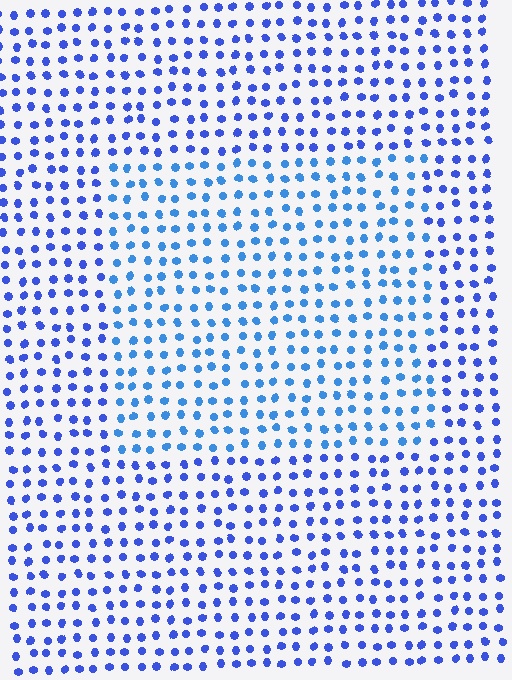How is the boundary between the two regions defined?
The boundary is defined purely by a slight shift in hue (about 21 degrees). Spacing, size, and orientation are identical on both sides.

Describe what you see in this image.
The image is filled with small blue elements in a uniform arrangement. A rectangle-shaped region is visible where the elements are tinted to a slightly different hue, forming a subtle color boundary.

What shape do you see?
I see a rectangle.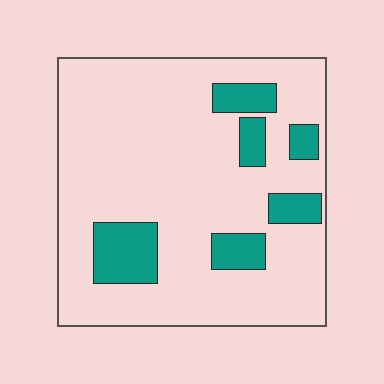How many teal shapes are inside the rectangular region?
6.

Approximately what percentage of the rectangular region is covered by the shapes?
Approximately 15%.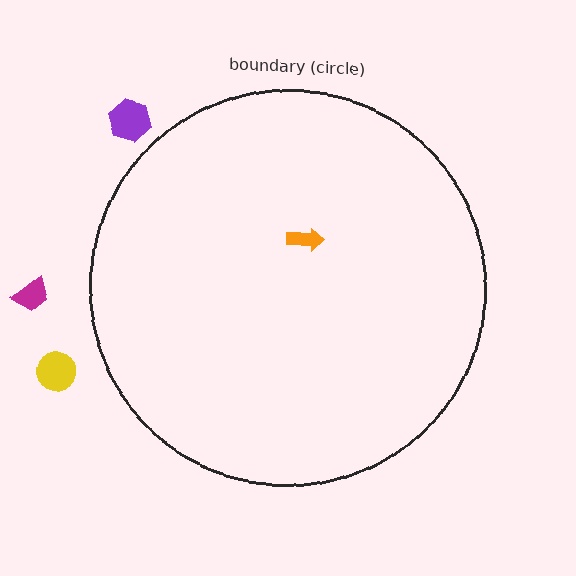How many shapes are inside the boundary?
1 inside, 3 outside.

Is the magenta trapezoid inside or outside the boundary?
Outside.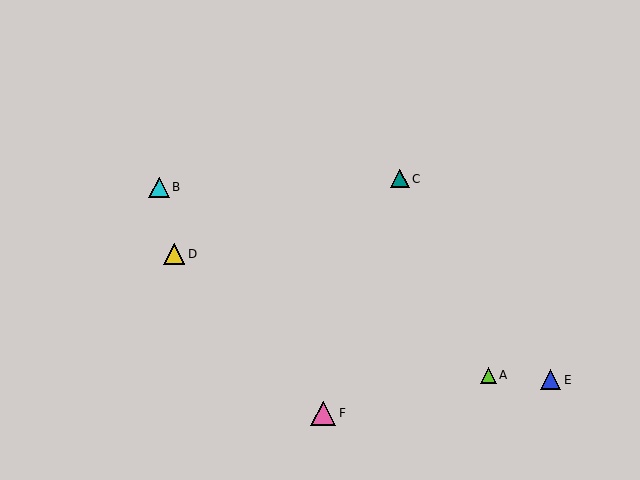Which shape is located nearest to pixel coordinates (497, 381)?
The lime triangle (labeled A) at (488, 375) is nearest to that location.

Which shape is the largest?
The pink triangle (labeled F) is the largest.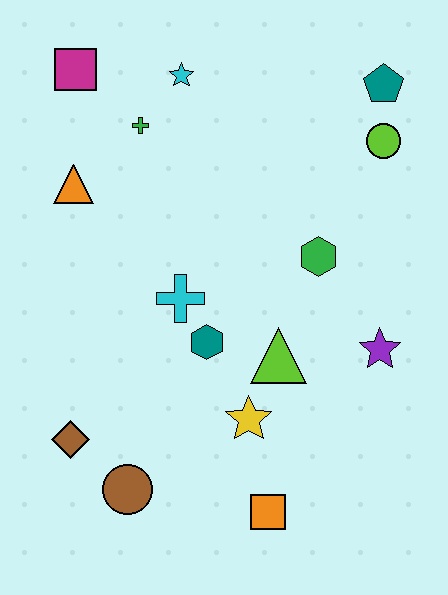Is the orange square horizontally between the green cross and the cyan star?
No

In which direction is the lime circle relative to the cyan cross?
The lime circle is to the right of the cyan cross.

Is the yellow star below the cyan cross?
Yes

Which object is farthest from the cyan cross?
The teal pentagon is farthest from the cyan cross.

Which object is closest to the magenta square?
The green cross is closest to the magenta square.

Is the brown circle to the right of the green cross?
No